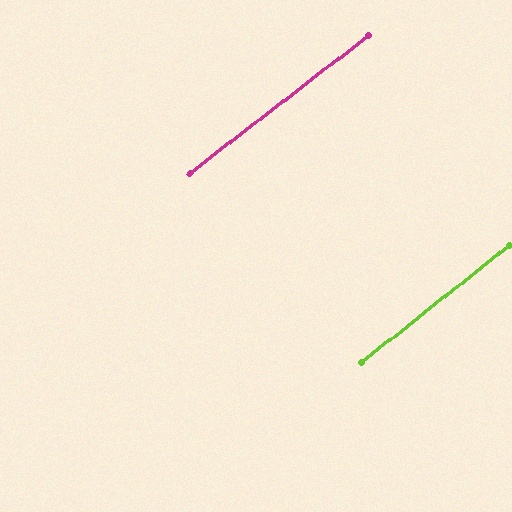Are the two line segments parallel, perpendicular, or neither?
Parallel — their directions differ by only 0.7°.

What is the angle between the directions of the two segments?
Approximately 1 degree.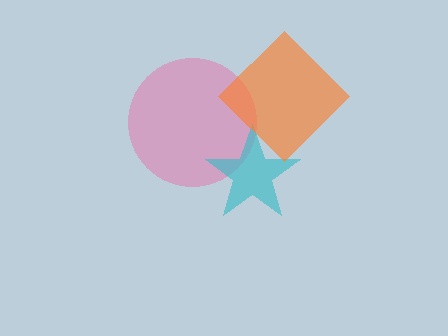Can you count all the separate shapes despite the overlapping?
Yes, there are 3 separate shapes.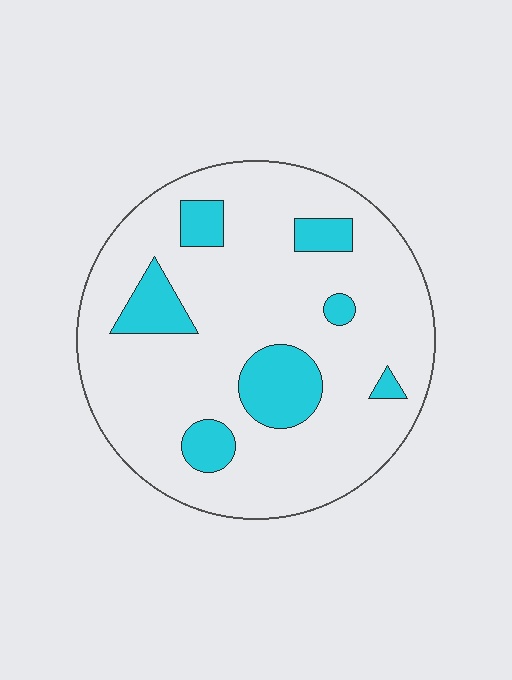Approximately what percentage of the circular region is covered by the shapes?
Approximately 15%.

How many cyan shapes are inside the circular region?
7.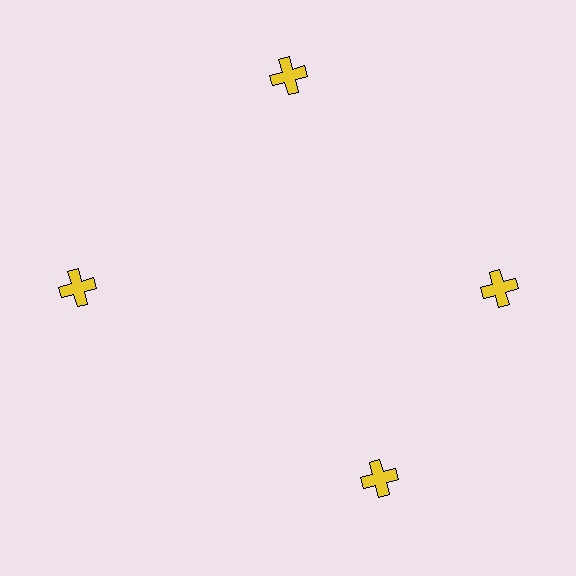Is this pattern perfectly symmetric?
No. The 4 yellow crosses are arranged in a ring, but one element near the 6 o'clock position is rotated out of alignment along the ring, breaking the 4-fold rotational symmetry.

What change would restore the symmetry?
The symmetry would be restored by rotating it back into even spacing with its neighbors so that all 4 crosses sit at equal angles and equal distance from the center.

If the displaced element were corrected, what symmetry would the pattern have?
It would have 4-fold rotational symmetry — the pattern would map onto itself every 90 degrees.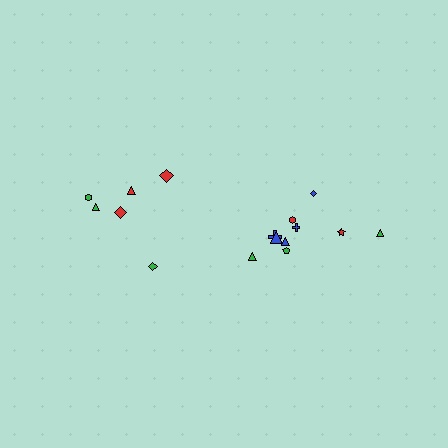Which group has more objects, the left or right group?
The right group.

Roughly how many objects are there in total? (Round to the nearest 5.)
Roughly 15 objects in total.